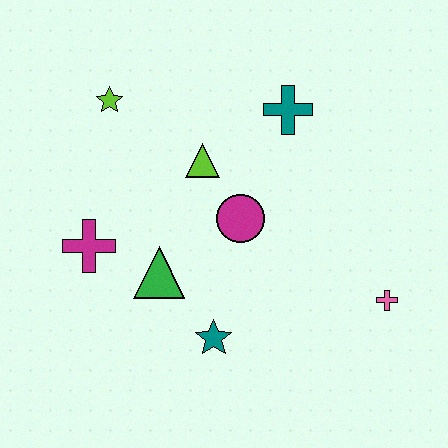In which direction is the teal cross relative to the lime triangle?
The teal cross is to the right of the lime triangle.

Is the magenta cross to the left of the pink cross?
Yes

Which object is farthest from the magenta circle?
The lime star is farthest from the magenta circle.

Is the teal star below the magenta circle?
Yes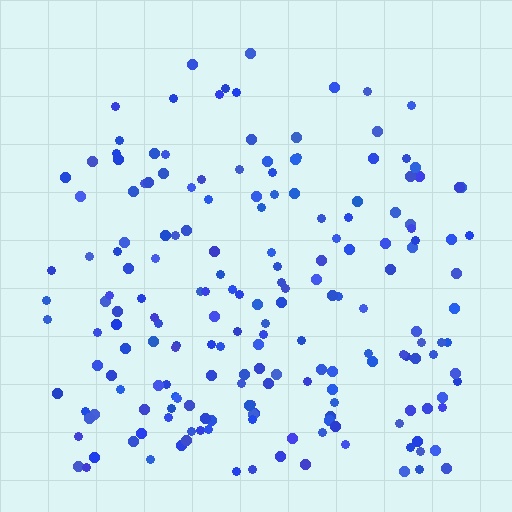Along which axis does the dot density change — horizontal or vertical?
Vertical.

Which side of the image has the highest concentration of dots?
The bottom.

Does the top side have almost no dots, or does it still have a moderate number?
Still a moderate number, just noticeably fewer than the bottom.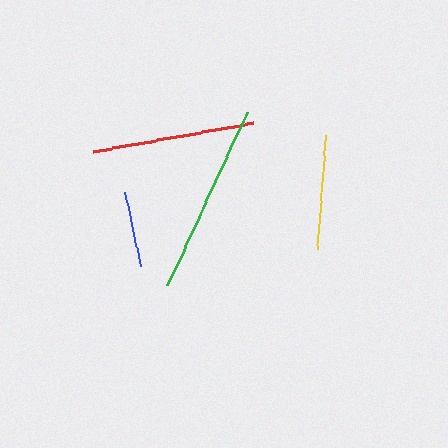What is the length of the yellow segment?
The yellow segment is approximately 115 pixels long.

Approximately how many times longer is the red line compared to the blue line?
The red line is approximately 2.1 times the length of the blue line.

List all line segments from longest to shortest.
From longest to shortest: green, red, yellow, blue.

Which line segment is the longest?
The green line is the longest at approximately 190 pixels.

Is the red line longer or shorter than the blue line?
The red line is longer than the blue line.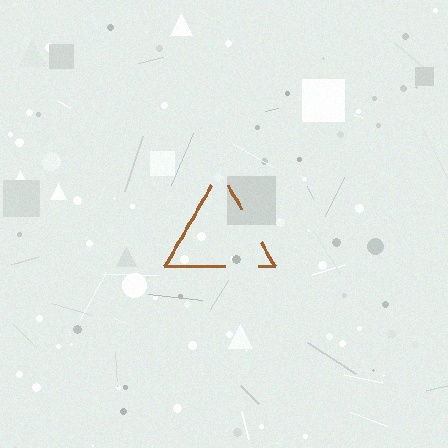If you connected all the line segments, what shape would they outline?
They would outline a triangle.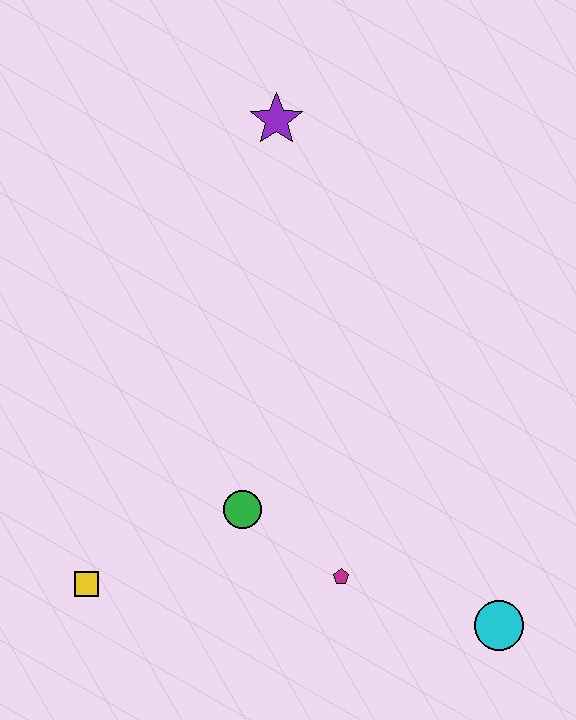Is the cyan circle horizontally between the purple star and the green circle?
No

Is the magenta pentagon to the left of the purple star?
No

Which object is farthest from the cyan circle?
The purple star is farthest from the cyan circle.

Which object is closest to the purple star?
The green circle is closest to the purple star.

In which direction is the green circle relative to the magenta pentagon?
The green circle is to the left of the magenta pentagon.